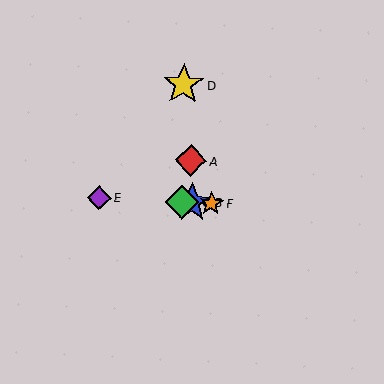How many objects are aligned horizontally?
4 objects (B, C, E, F) are aligned horizontally.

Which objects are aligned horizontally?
Objects B, C, E, F are aligned horizontally.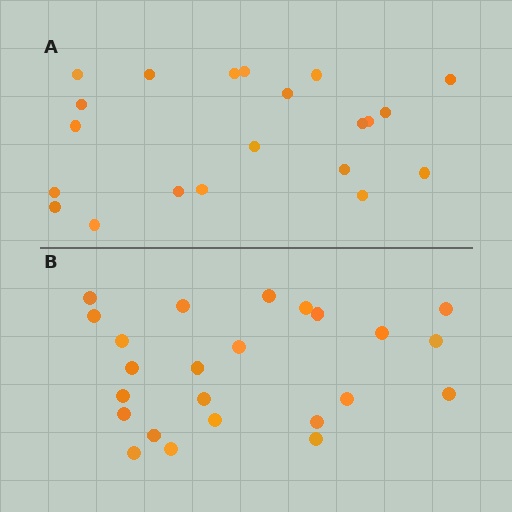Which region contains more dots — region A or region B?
Region B (the bottom region) has more dots.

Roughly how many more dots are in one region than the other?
Region B has just a few more — roughly 2 or 3 more dots than region A.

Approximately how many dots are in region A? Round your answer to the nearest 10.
About 20 dots. (The exact count is 21, which rounds to 20.)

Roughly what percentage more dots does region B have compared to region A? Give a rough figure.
About 15% more.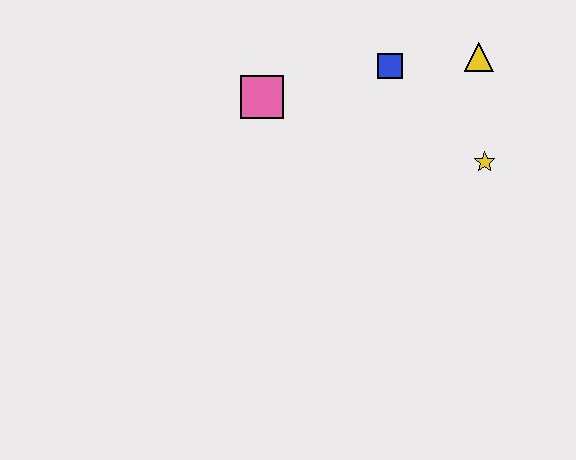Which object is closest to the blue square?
The yellow triangle is closest to the blue square.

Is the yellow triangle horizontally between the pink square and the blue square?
No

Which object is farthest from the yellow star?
The pink square is farthest from the yellow star.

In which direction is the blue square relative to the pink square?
The blue square is to the right of the pink square.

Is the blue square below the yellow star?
No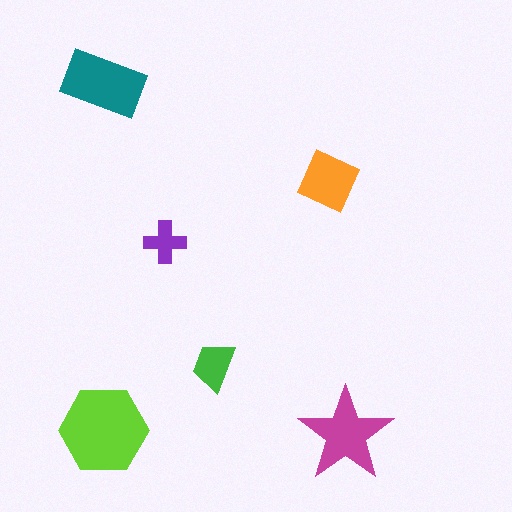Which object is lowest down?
The magenta star is bottommost.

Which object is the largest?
The lime hexagon.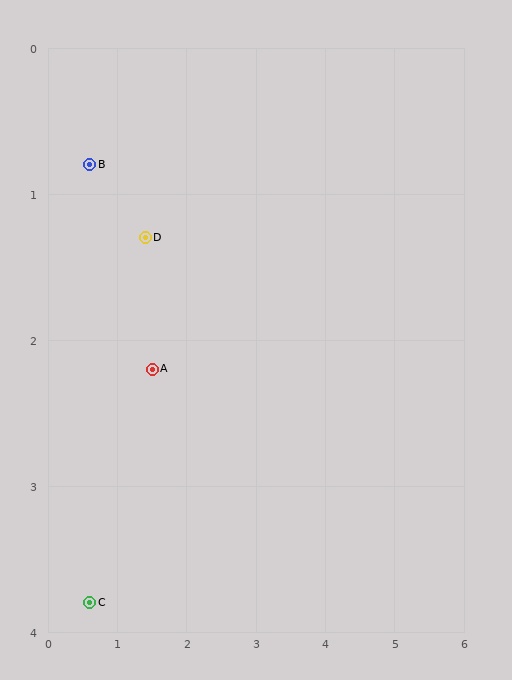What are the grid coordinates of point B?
Point B is at approximately (0.6, 0.8).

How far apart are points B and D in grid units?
Points B and D are about 0.9 grid units apart.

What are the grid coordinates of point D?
Point D is at approximately (1.4, 1.3).